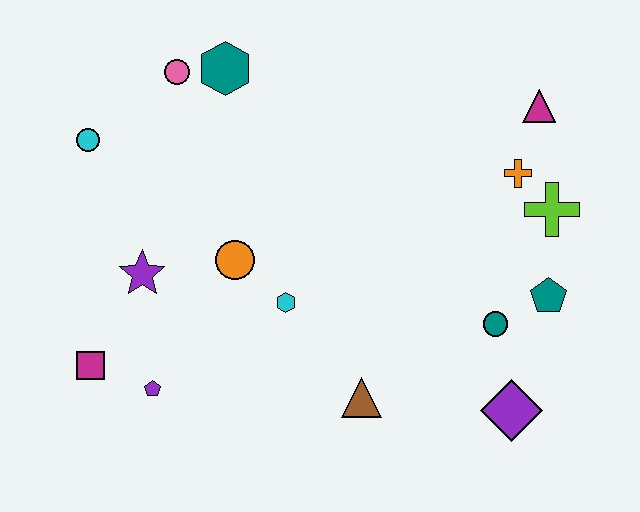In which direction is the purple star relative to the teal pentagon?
The purple star is to the left of the teal pentagon.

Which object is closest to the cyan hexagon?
The orange circle is closest to the cyan hexagon.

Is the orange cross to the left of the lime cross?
Yes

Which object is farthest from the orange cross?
The magenta square is farthest from the orange cross.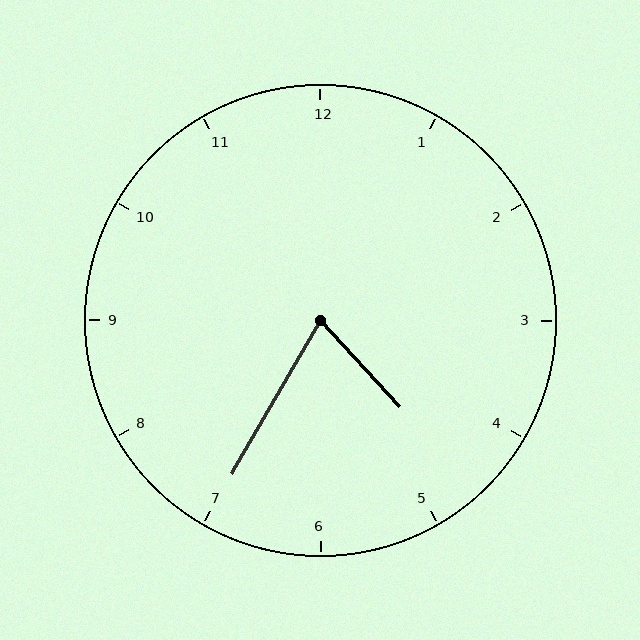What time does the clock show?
4:35.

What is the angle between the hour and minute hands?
Approximately 72 degrees.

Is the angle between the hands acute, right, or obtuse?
It is acute.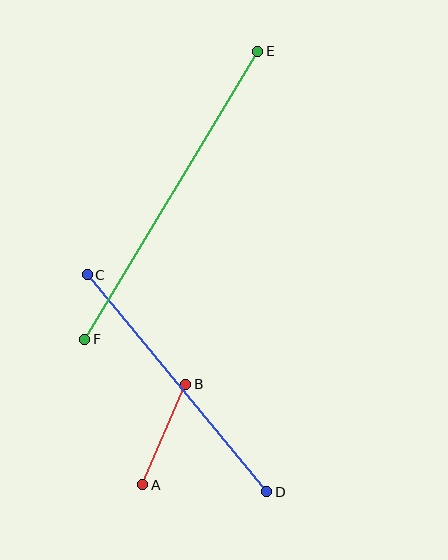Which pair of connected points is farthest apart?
Points E and F are farthest apart.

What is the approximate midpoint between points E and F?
The midpoint is at approximately (171, 195) pixels.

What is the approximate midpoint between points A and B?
The midpoint is at approximately (164, 434) pixels.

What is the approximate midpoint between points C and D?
The midpoint is at approximately (177, 383) pixels.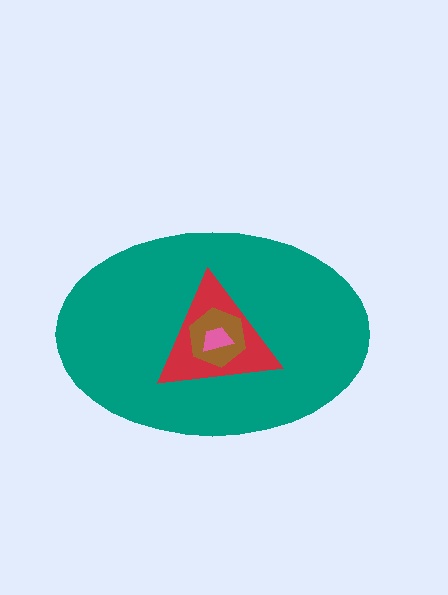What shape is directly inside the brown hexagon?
The pink trapezoid.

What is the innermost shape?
The pink trapezoid.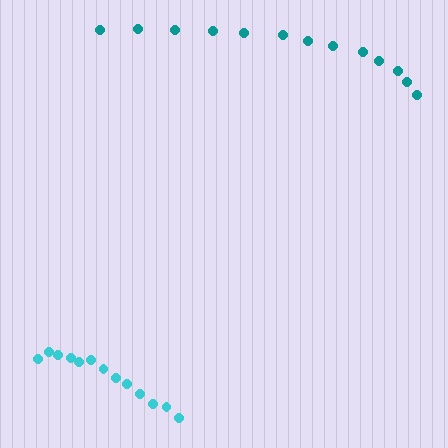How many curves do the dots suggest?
There are 2 distinct paths.